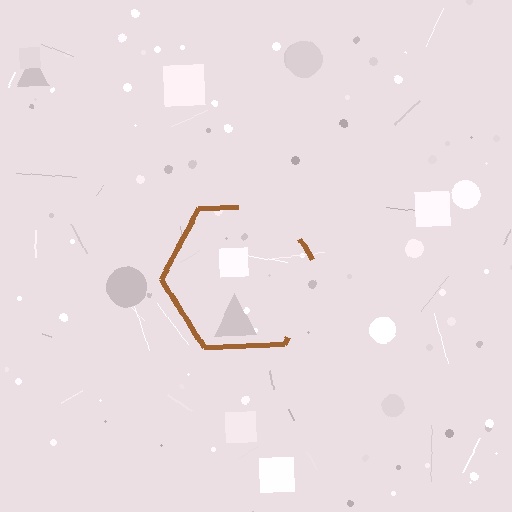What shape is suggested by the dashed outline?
The dashed outline suggests a hexagon.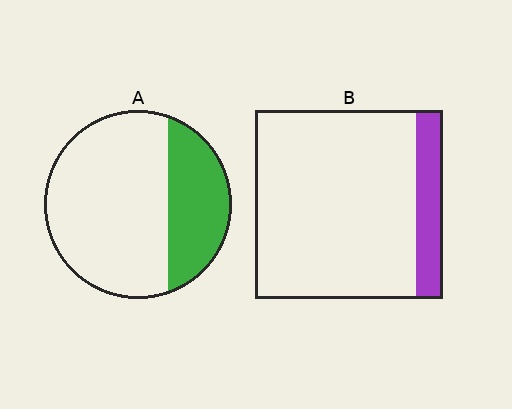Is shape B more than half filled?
No.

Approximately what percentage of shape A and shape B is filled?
A is approximately 30% and B is approximately 15%.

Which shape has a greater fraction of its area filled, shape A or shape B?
Shape A.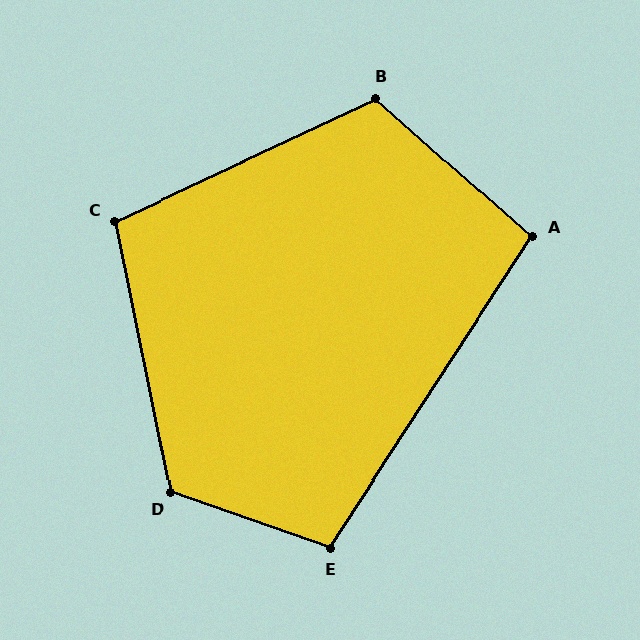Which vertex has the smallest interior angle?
A, at approximately 98 degrees.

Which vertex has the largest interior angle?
D, at approximately 121 degrees.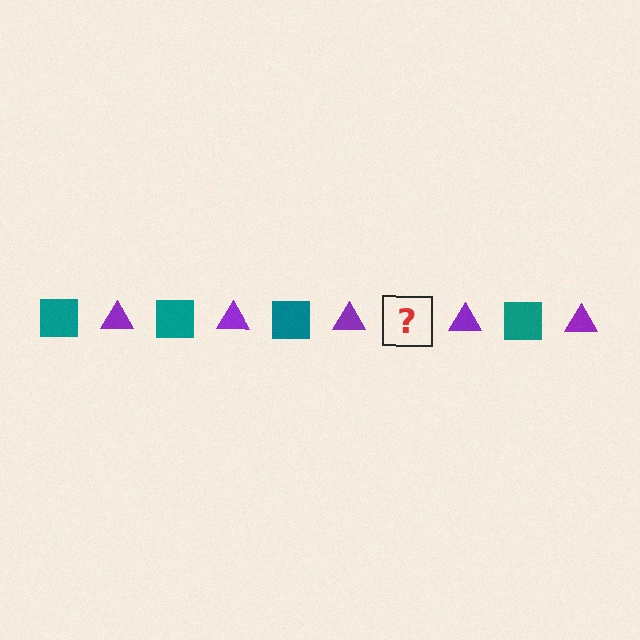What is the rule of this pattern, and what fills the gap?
The rule is that the pattern alternates between teal square and purple triangle. The gap should be filled with a teal square.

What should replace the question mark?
The question mark should be replaced with a teal square.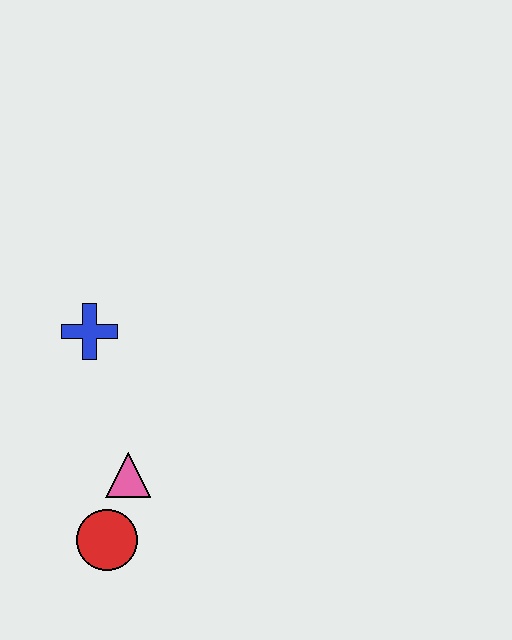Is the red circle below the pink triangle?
Yes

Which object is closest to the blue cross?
The pink triangle is closest to the blue cross.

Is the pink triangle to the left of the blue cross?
No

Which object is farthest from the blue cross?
The red circle is farthest from the blue cross.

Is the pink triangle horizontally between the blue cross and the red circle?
No